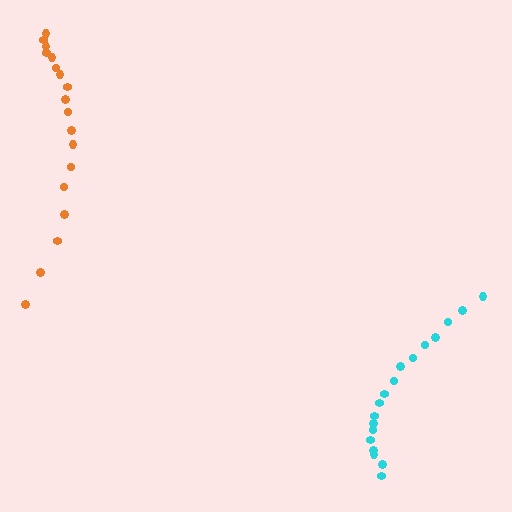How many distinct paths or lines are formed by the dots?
There are 2 distinct paths.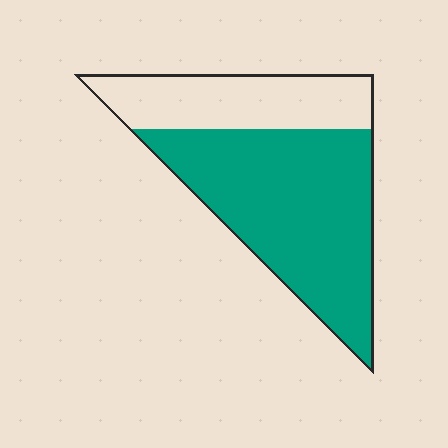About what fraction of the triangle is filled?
About two thirds (2/3).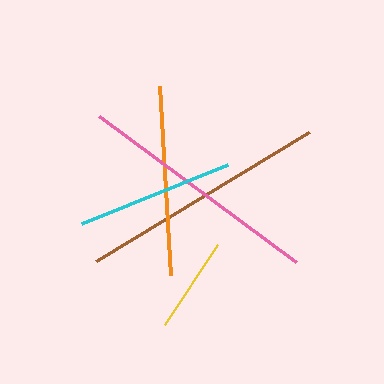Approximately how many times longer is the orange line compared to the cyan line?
The orange line is approximately 1.2 times the length of the cyan line.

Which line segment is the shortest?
The yellow line is the shortest at approximately 96 pixels.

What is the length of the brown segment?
The brown segment is approximately 249 pixels long.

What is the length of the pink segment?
The pink segment is approximately 245 pixels long.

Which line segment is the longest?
The brown line is the longest at approximately 249 pixels.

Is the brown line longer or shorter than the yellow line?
The brown line is longer than the yellow line.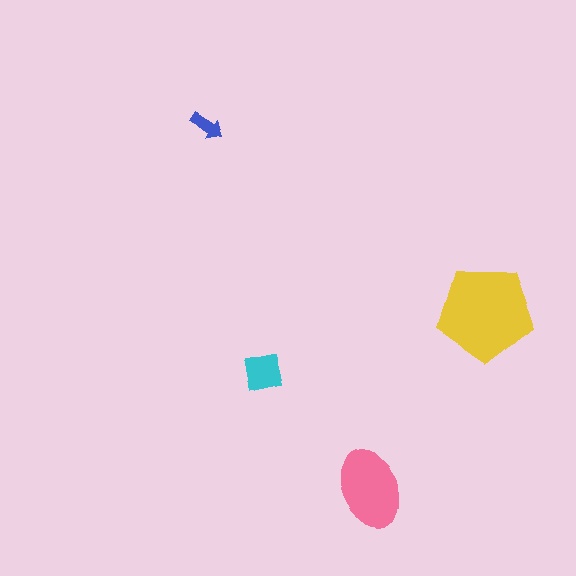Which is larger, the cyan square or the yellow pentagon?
The yellow pentagon.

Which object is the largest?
The yellow pentagon.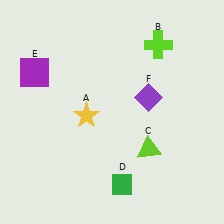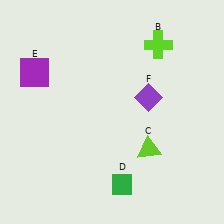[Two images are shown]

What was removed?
The yellow star (A) was removed in Image 2.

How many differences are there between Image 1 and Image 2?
There is 1 difference between the two images.